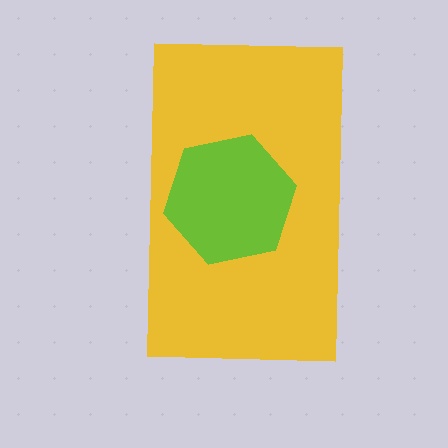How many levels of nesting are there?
2.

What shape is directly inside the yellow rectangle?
The lime hexagon.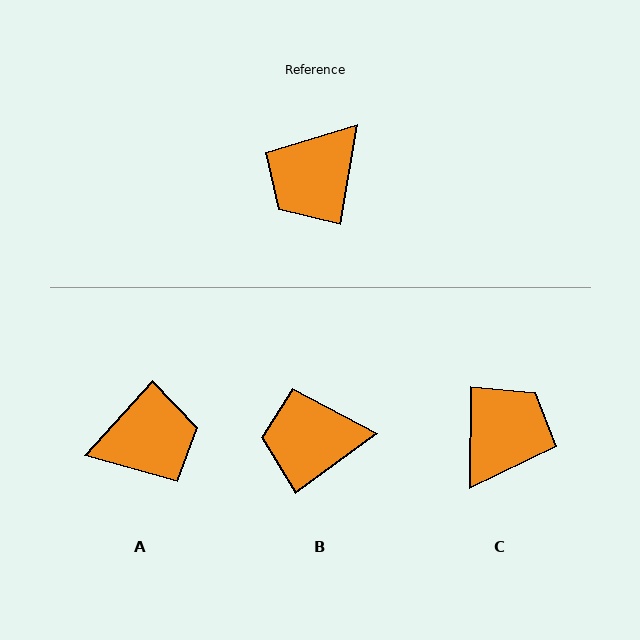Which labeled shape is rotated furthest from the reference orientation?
C, about 171 degrees away.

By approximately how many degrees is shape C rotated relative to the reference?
Approximately 171 degrees clockwise.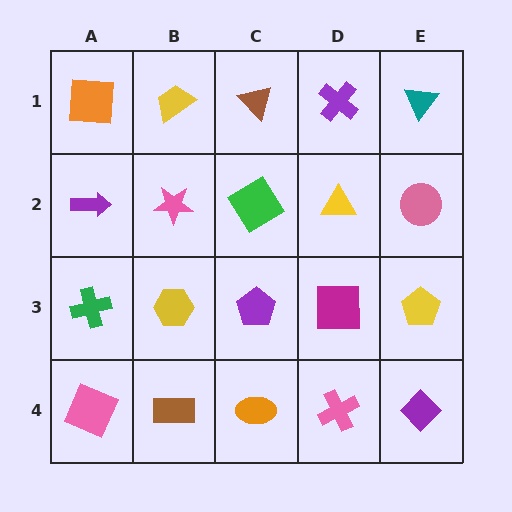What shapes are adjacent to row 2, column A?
An orange square (row 1, column A), a green cross (row 3, column A), a pink star (row 2, column B).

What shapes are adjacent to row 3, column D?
A yellow triangle (row 2, column D), a pink cross (row 4, column D), a purple pentagon (row 3, column C), a yellow pentagon (row 3, column E).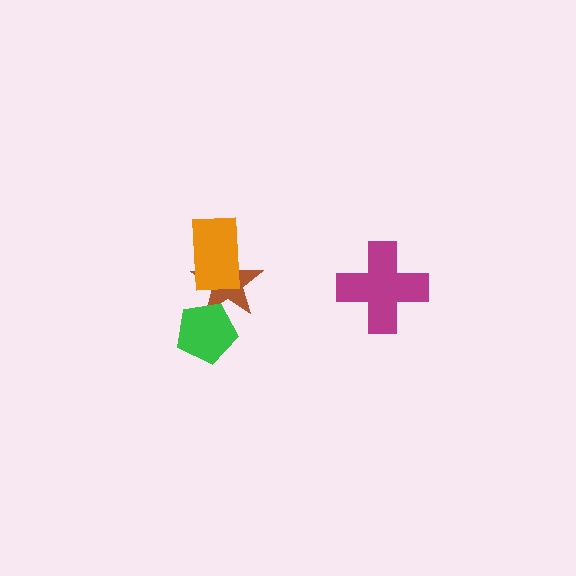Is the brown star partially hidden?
Yes, it is partially covered by another shape.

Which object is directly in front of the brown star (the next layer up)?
The orange rectangle is directly in front of the brown star.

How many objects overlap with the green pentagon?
1 object overlaps with the green pentagon.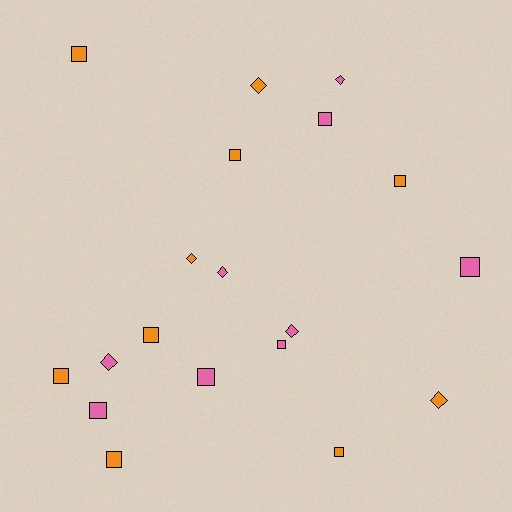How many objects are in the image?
There are 19 objects.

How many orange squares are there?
There are 7 orange squares.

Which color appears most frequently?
Orange, with 10 objects.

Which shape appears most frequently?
Square, with 12 objects.